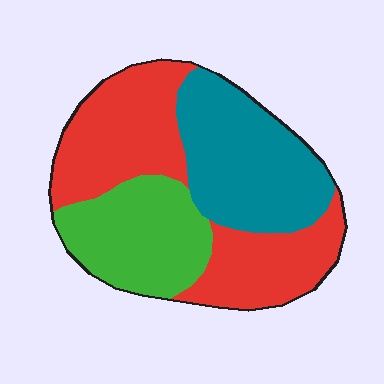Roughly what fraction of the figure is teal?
Teal takes up between a sixth and a third of the figure.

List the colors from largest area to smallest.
From largest to smallest: red, teal, green.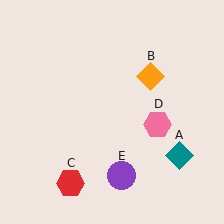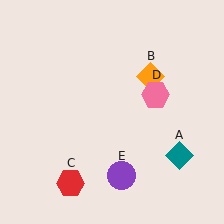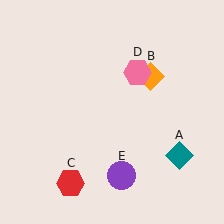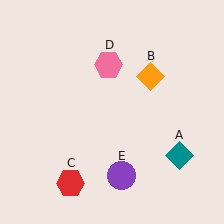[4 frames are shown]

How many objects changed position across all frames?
1 object changed position: pink hexagon (object D).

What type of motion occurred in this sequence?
The pink hexagon (object D) rotated counterclockwise around the center of the scene.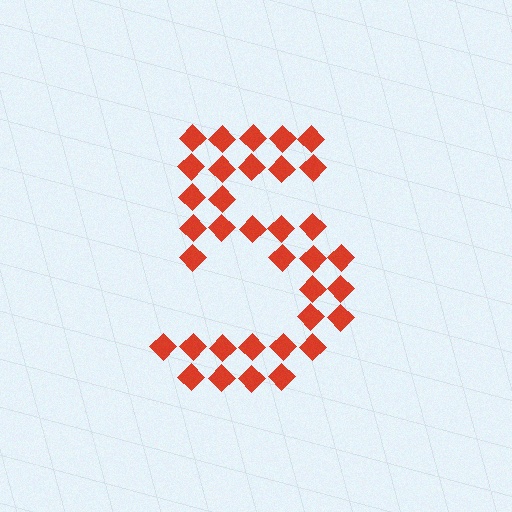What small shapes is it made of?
It is made of small diamonds.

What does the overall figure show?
The overall figure shows the digit 5.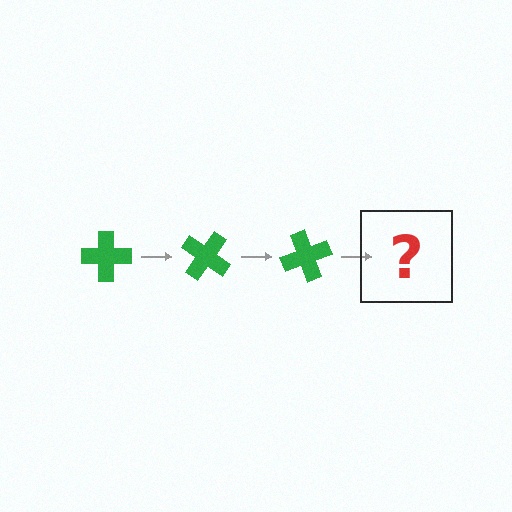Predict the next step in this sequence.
The next step is a green cross rotated 105 degrees.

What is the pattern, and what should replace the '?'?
The pattern is that the cross rotates 35 degrees each step. The '?' should be a green cross rotated 105 degrees.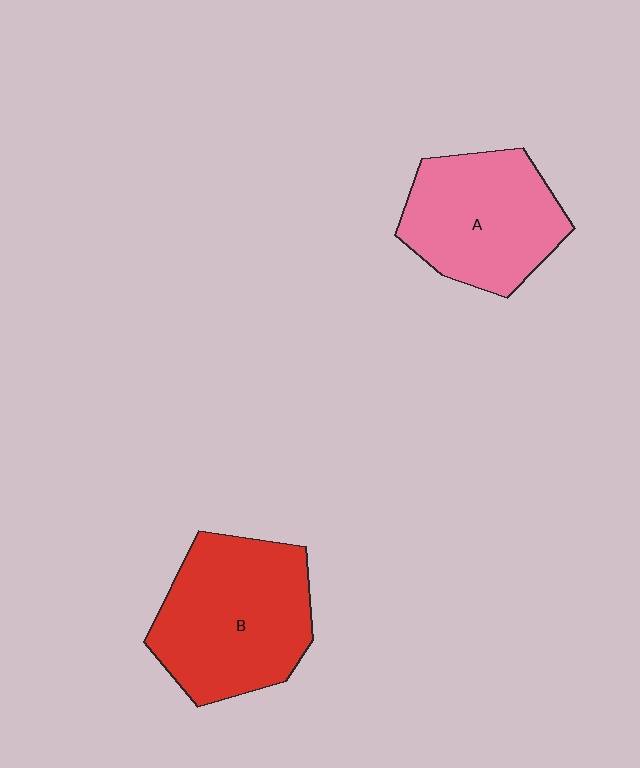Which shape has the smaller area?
Shape A (pink).